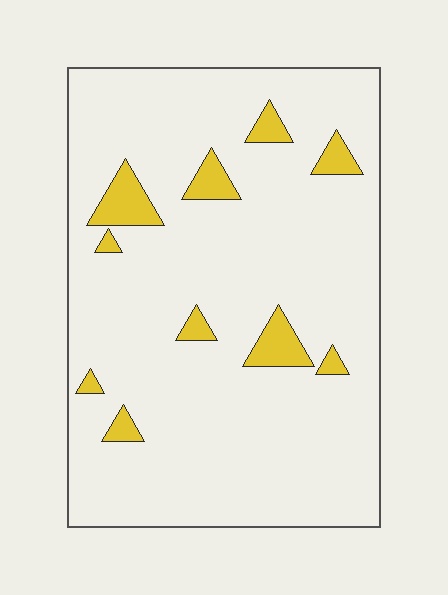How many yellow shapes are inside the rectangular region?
10.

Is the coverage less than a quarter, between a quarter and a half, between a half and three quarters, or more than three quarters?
Less than a quarter.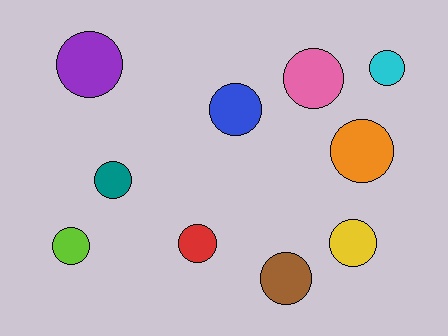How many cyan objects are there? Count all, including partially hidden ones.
There is 1 cyan object.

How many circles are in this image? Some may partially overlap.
There are 10 circles.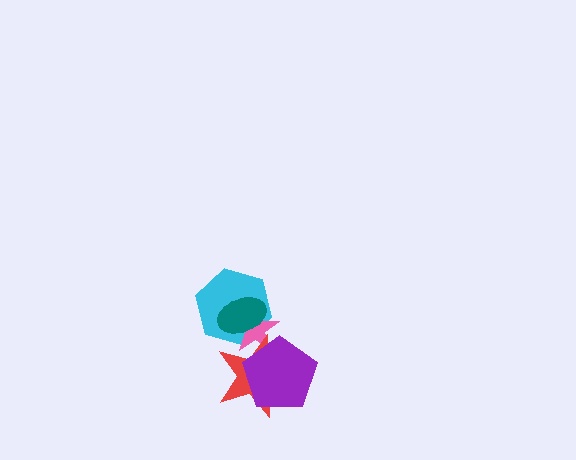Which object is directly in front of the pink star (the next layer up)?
The teal ellipse is directly in front of the pink star.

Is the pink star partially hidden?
Yes, it is partially covered by another shape.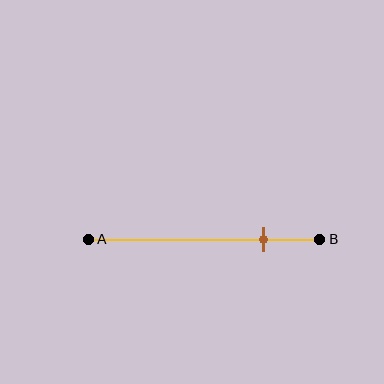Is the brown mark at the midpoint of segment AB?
No, the mark is at about 75% from A, not at the 50% midpoint.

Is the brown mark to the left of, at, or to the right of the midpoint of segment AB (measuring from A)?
The brown mark is to the right of the midpoint of segment AB.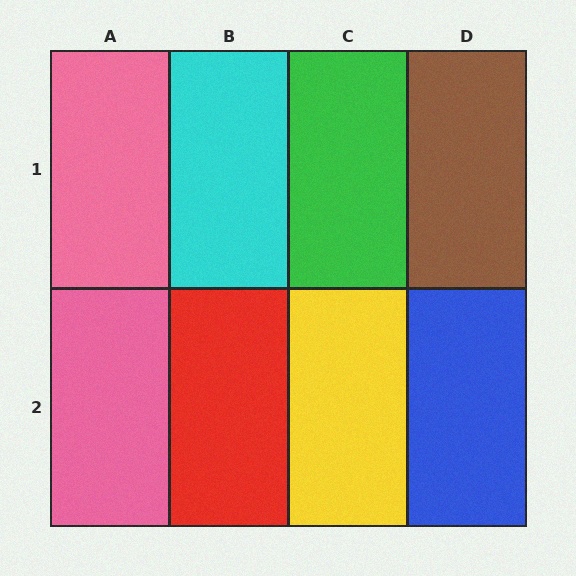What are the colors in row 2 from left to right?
Pink, red, yellow, blue.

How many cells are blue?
1 cell is blue.